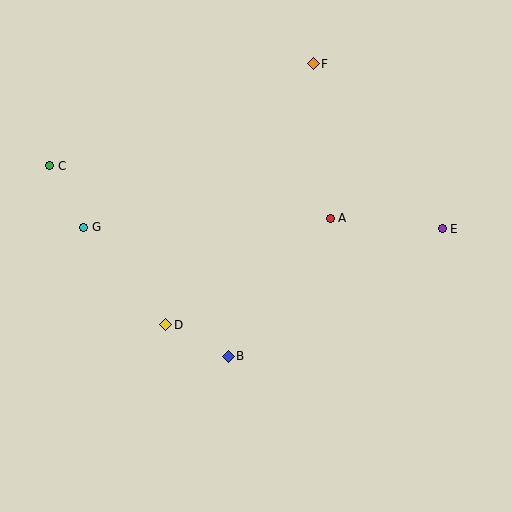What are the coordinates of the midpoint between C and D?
The midpoint between C and D is at (108, 245).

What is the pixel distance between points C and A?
The distance between C and A is 285 pixels.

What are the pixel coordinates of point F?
Point F is at (313, 64).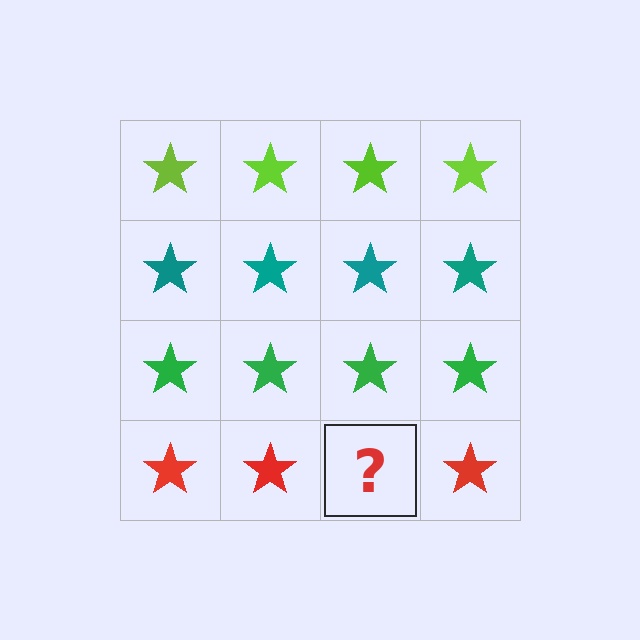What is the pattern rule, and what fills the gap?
The rule is that each row has a consistent color. The gap should be filled with a red star.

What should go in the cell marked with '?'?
The missing cell should contain a red star.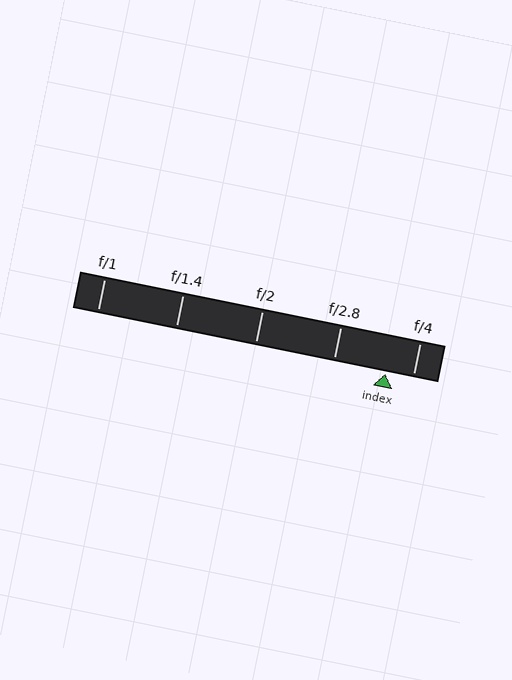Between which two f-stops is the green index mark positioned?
The index mark is between f/2.8 and f/4.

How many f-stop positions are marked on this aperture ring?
There are 5 f-stop positions marked.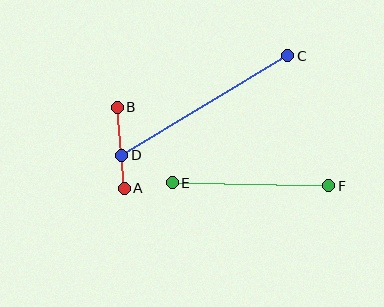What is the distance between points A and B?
The distance is approximately 81 pixels.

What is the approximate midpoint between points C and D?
The midpoint is at approximately (205, 106) pixels.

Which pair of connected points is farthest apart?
Points C and D are farthest apart.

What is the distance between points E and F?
The distance is approximately 157 pixels.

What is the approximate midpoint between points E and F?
The midpoint is at approximately (250, 184) pixels.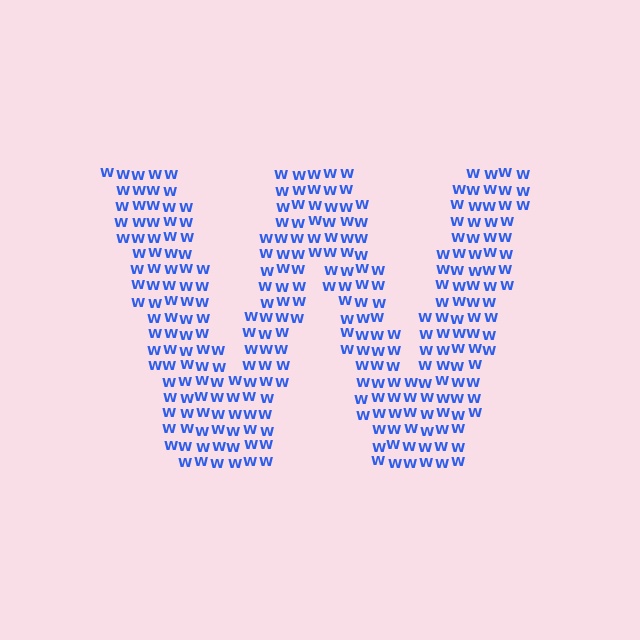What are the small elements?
The small elements are letter W's.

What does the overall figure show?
The overall figure shows the letter W.